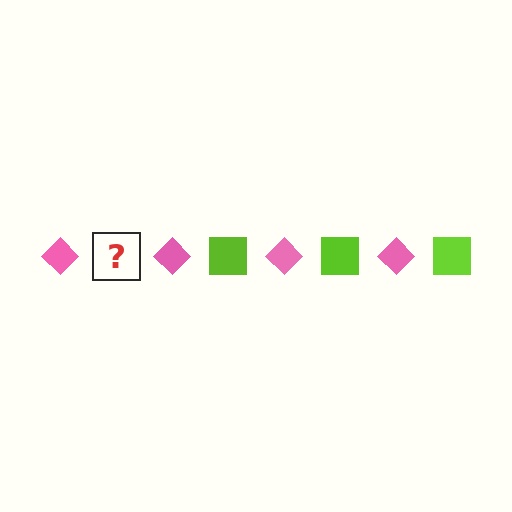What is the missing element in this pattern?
The missing element is a lime square.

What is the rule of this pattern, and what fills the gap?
The rule is that the pattern alternates between pink diamond and lime square. The gap should be filled with a lime square.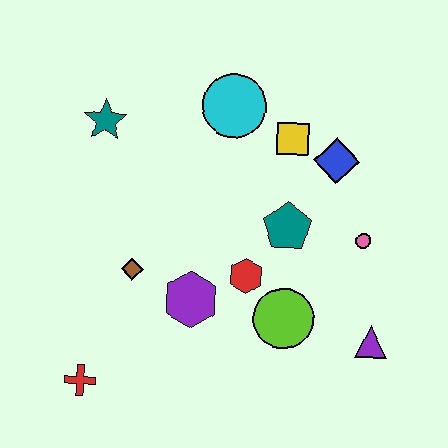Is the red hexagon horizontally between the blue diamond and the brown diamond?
Yes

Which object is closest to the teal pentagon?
The red hexagon is closest to the teal pentagon.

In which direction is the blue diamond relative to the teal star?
The blue diamond is to the right of the teal star.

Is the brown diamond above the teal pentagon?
No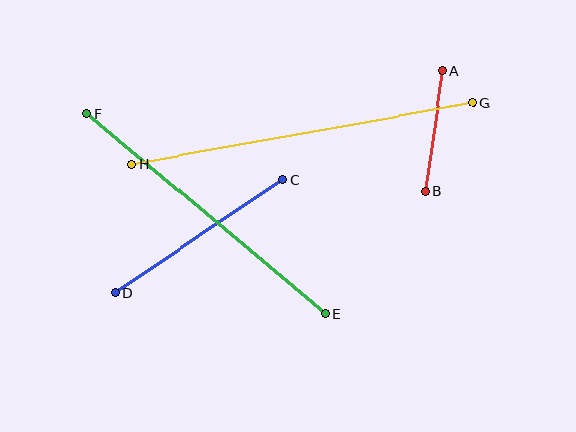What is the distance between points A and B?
The distance is approximately 122 pixels.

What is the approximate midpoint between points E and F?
The midpoint is at approximately (206, 214) pixels.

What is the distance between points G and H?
The distance is approximately 347 pixels.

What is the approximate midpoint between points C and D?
The midpoint is at approximately (199, 236) pixels.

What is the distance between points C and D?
The distance is approximately 201 pixels.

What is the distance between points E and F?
The distance is approximately 312 pixels.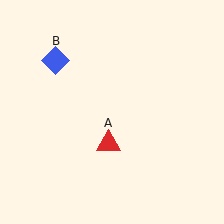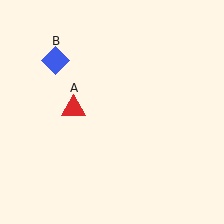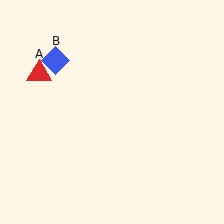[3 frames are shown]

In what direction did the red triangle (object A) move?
The red triangle (object A) moved up and to the left.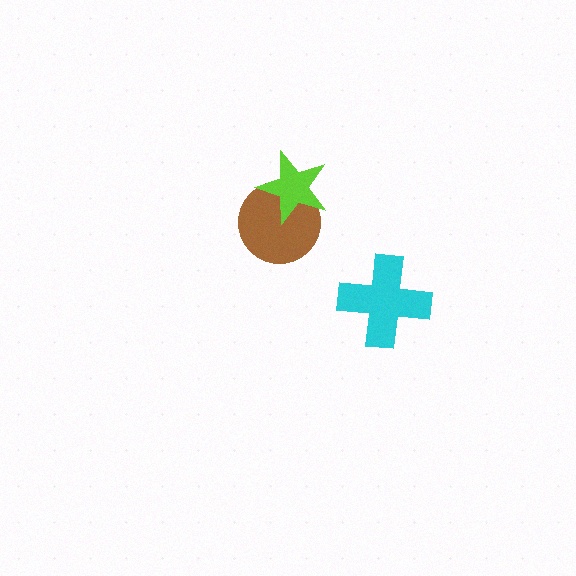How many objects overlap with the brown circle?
1 object overlaps with the brown circle.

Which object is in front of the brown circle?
The lime star is in front of the brown circle.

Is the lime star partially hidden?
No, no other shape covers it.